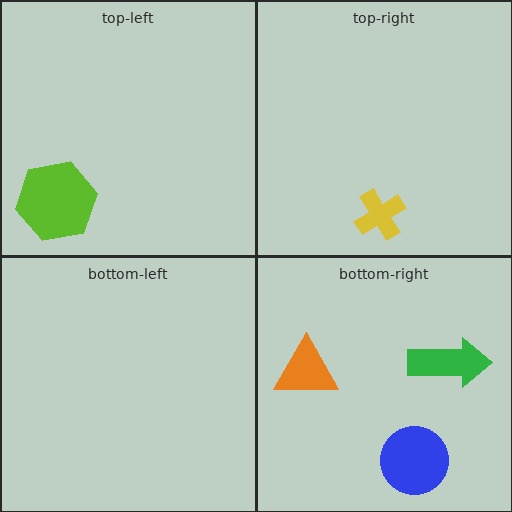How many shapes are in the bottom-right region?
3.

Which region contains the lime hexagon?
The top-left region.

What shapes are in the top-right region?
The yellow cross.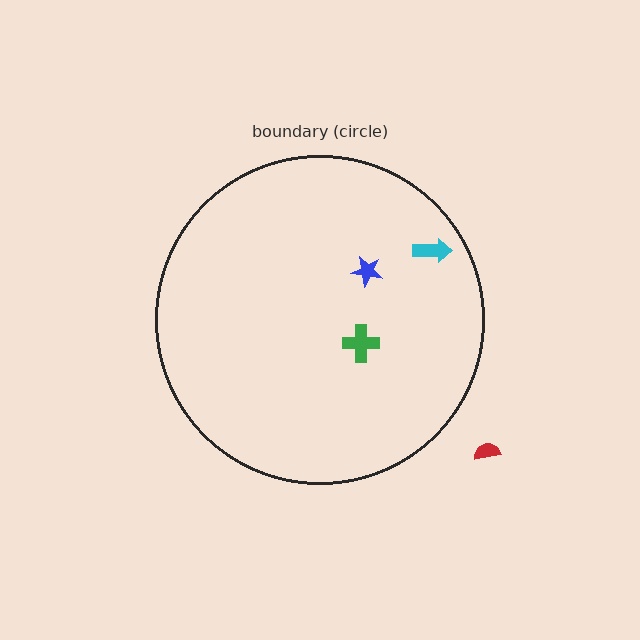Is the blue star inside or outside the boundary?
Inside.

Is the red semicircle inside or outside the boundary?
Outside.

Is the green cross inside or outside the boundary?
Inside.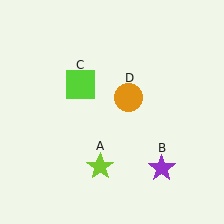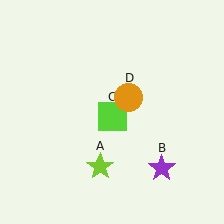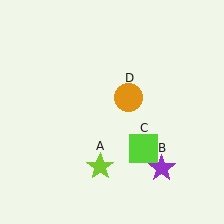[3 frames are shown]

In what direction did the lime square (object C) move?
The lime square (object C) moved down and to the right.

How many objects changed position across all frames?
1 object changed position: lime square (object C).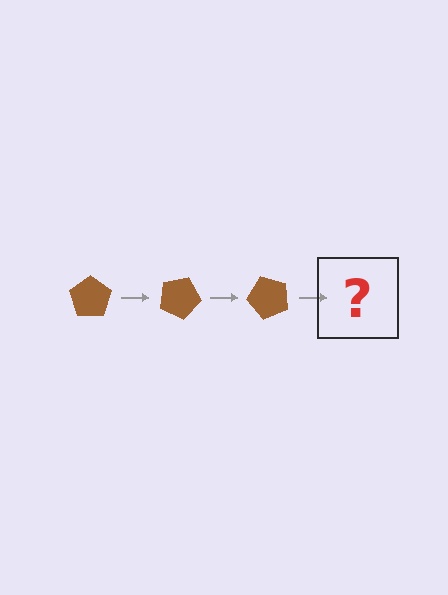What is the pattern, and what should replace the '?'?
The pattern is that the pentagon rotates 25 degrees each step. The '?' should be a brown pentagon rotated 75 degrees.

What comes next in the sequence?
The next element should be a brown pentagon rotated 75 degrees.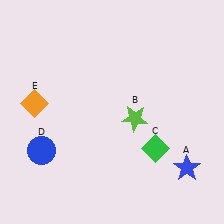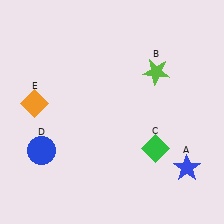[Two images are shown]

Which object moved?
The lime star (B) moved up.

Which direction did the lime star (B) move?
The lime star (B) moved up.